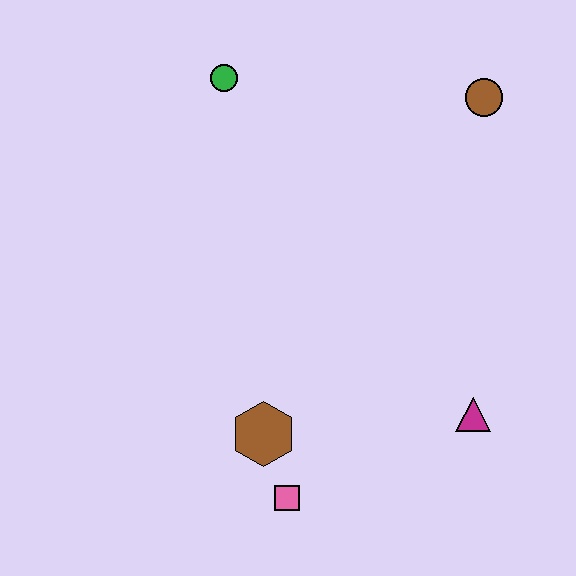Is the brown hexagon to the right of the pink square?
No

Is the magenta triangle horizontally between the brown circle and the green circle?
Yes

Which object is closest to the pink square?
The brown hexagon is closest to the pink square.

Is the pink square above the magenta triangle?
No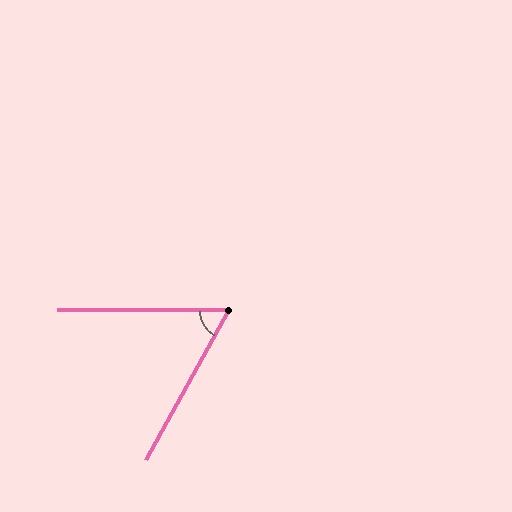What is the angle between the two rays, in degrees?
Approximately 61 degrees.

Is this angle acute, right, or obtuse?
It is acute.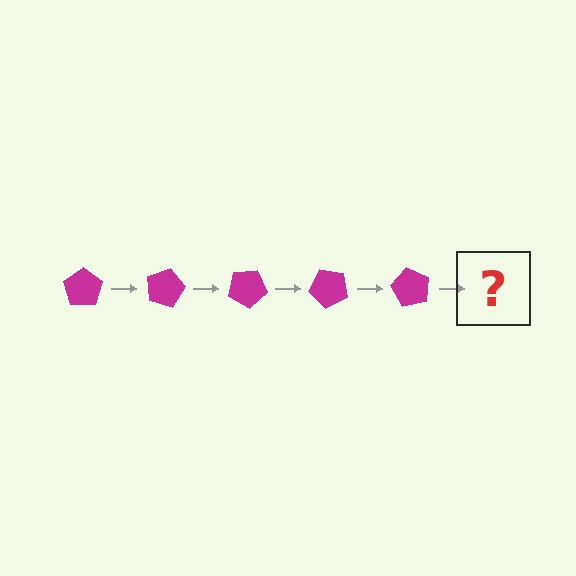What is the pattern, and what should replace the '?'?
The pattern is that the pentagon rotates 15 degrees each step. The '?' should be a magenta pentagon rotated 75 degrees.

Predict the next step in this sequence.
The next step is a magenta pentagon rotated 75 degrees.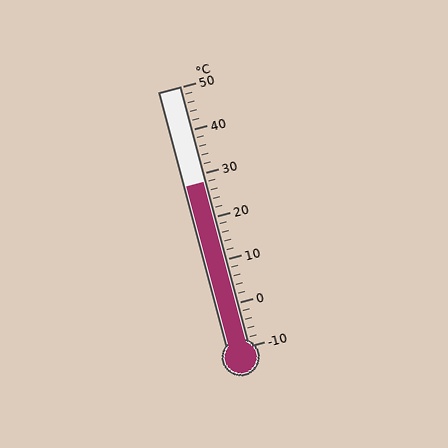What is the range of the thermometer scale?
The thermometer scale ranges from -10°C to 50°C.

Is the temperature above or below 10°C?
The temperature is above 10°C.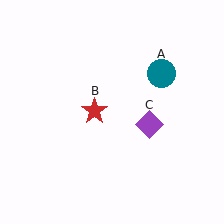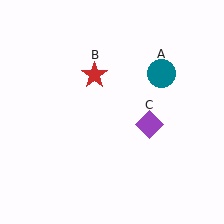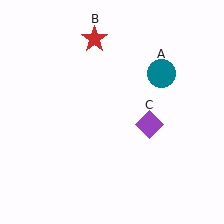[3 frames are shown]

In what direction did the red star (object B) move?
The red star (object B) moved up.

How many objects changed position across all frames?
1 object changed position: red star (object B).